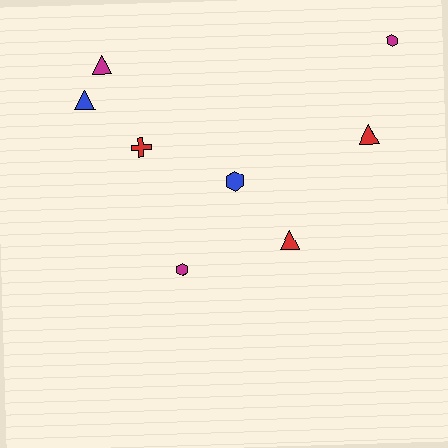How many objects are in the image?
There are 8 objects.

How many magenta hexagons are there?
There are 2 magenta hexagons.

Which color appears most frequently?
Red, with 3 objects.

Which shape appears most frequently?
Triangle, with 4 objects.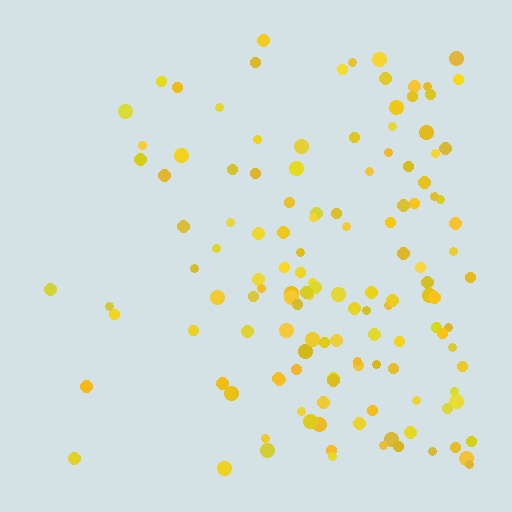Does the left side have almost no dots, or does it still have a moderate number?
Still a moderate number, just noticeably fewer than the right.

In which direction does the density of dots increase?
From left to right, with the right side densest.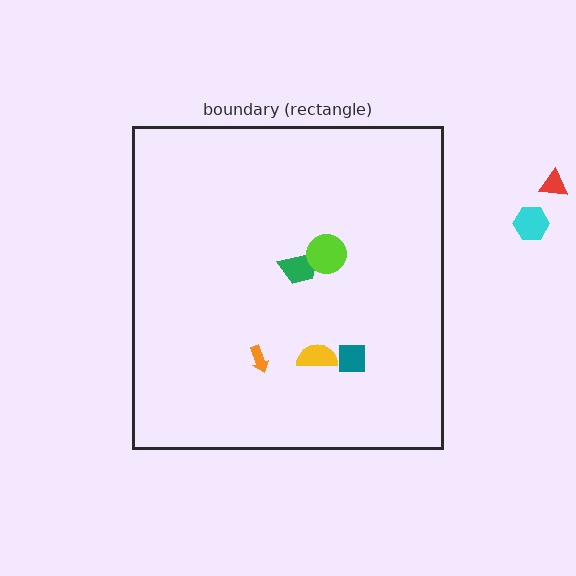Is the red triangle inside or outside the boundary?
Outside.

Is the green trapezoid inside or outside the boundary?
Inside.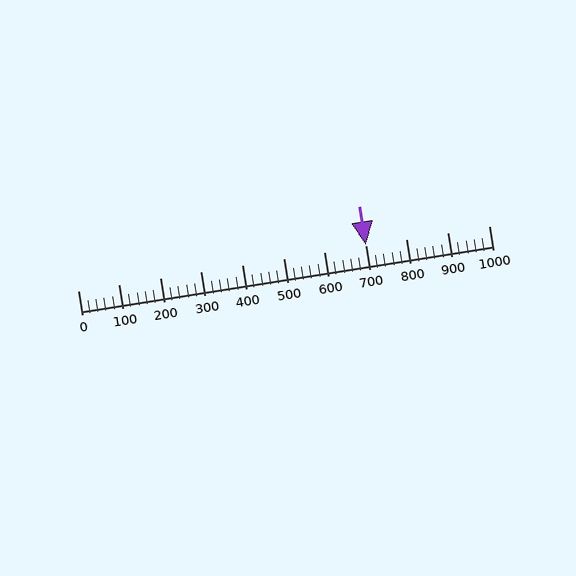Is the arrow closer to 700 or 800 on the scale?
The arrow is closer to 700.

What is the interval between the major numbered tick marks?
The major tick marks are spaced 100 units apart.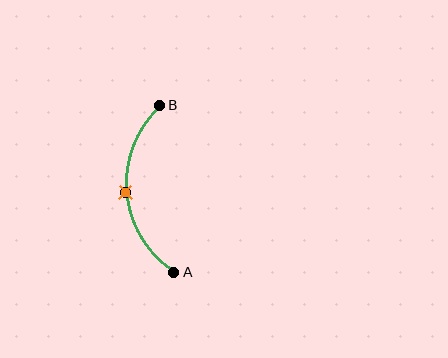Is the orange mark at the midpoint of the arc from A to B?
Yes. The orange mark lies on the arc at equal arc-length from both A and B — it is the arc midpoint.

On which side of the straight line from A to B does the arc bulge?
The arc bulges to the left of the straight line connecting A and B.